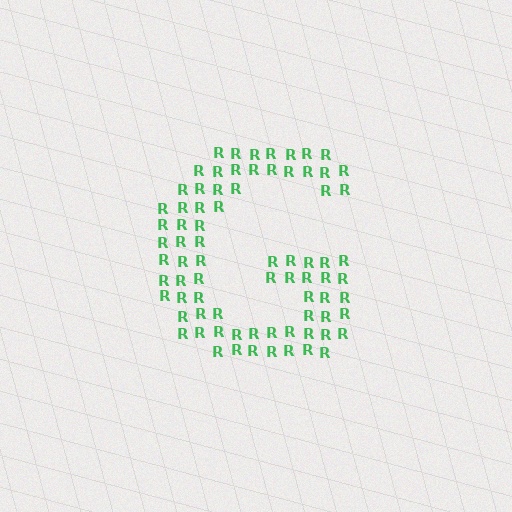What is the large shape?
The large shape is the letter G.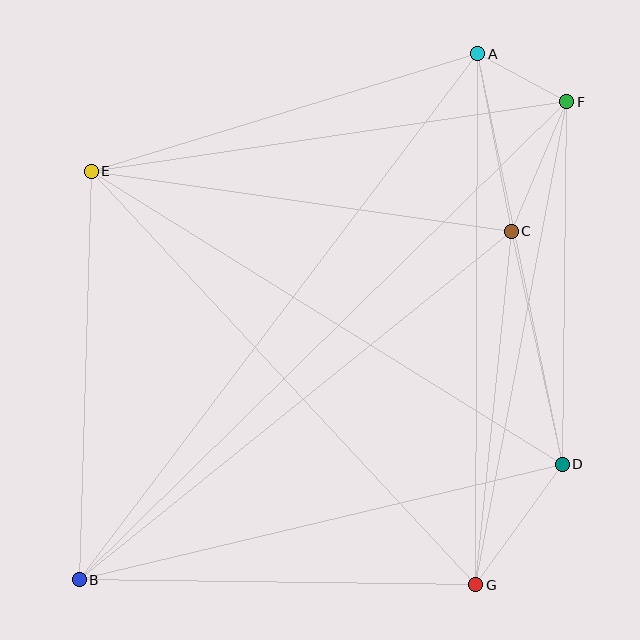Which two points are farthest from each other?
Points B and F are farthest from each other.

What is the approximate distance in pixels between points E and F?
The distance between E and F is approximately 480 pixels.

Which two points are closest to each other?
Points A and F are closest to each other.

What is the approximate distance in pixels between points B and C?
The distance between B and C is approximately 555 pixels.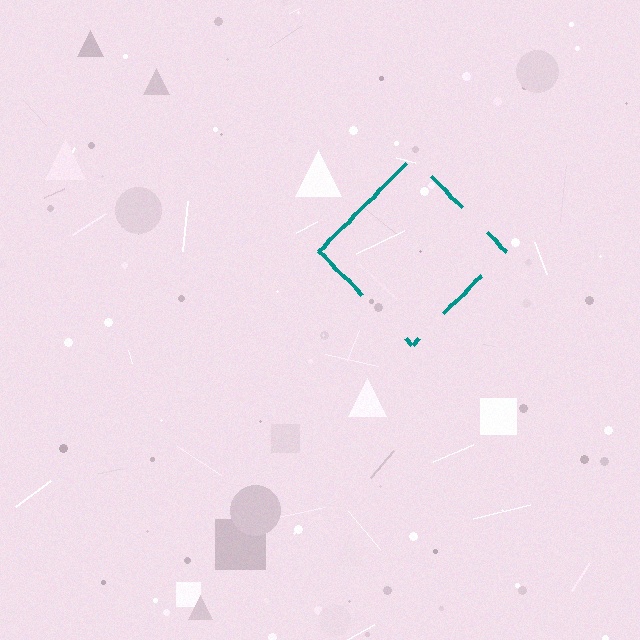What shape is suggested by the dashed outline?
The dashed outline suggests a diamond.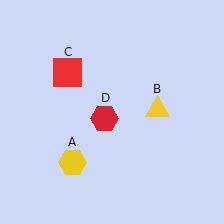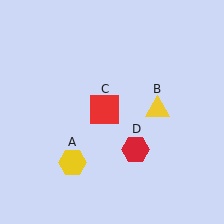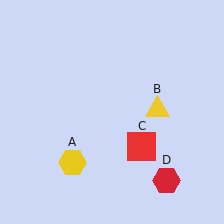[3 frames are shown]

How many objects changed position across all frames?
2 objects changed position: red square (object C), red hexagon (object D).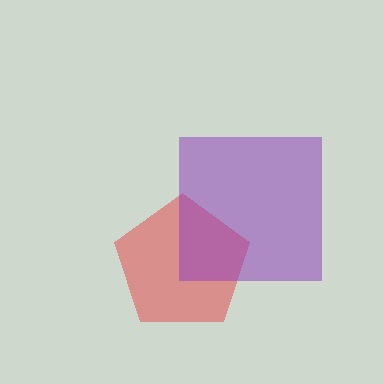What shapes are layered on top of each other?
The layered shapes are: a red pentagon, a purple square.